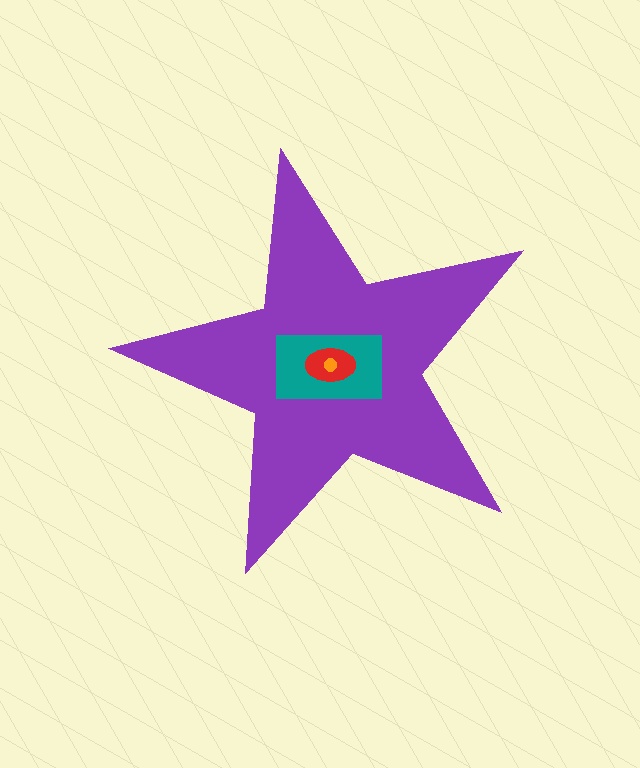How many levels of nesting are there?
4.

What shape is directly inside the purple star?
The teal rectangle.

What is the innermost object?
The orange circle.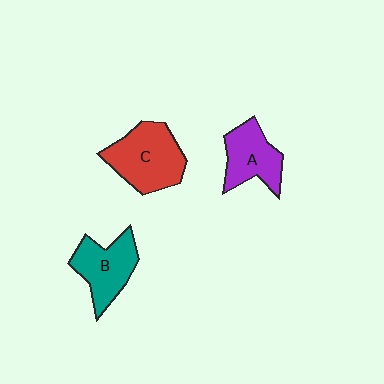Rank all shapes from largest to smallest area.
From largest to smallest: C (red), B (teal), A (purple).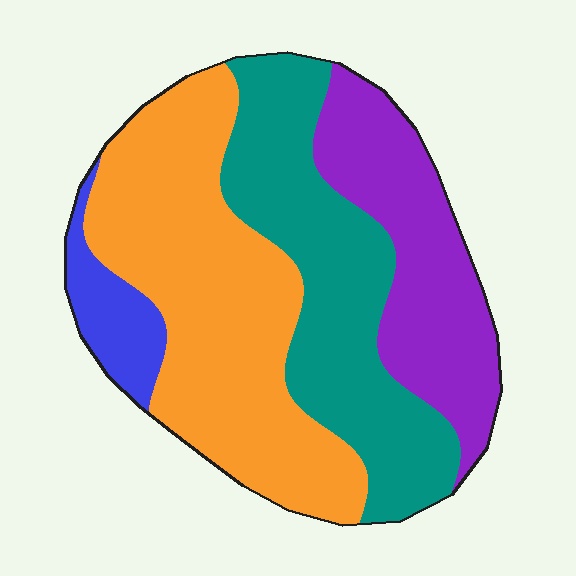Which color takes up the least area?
Blue, at roughly 5%.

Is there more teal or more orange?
Orange.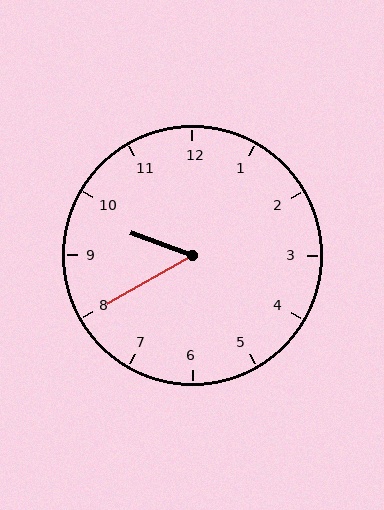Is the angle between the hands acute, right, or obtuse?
It is acute.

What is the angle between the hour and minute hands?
Approximately 50 degrees.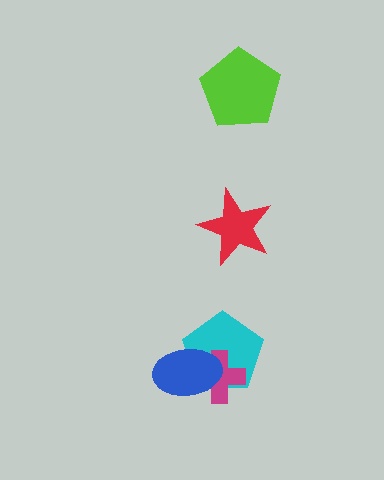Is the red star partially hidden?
No, no other shape covers it.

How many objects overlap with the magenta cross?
2 objects overlap with the magenta cross.